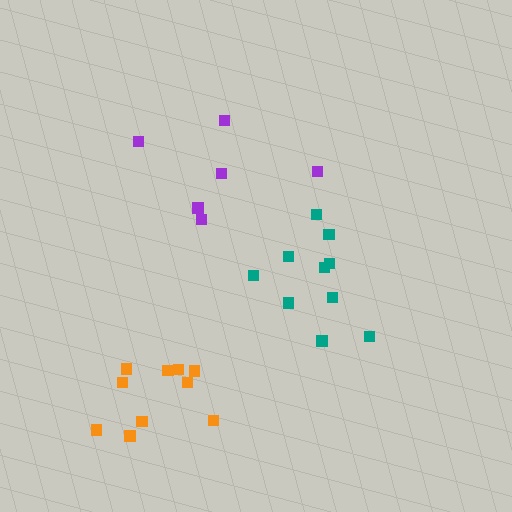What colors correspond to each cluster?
The clusters are colored: orange, purple, teal.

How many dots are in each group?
Group 1: 10 dots, Group 2: 6 dots, Group 3: 10 dots (26 total).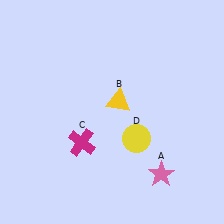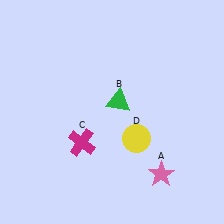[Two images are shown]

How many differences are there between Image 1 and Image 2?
There is 1 difference between the two images.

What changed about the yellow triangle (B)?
In Image 1, B is yellow. In Image 2, it changed to green.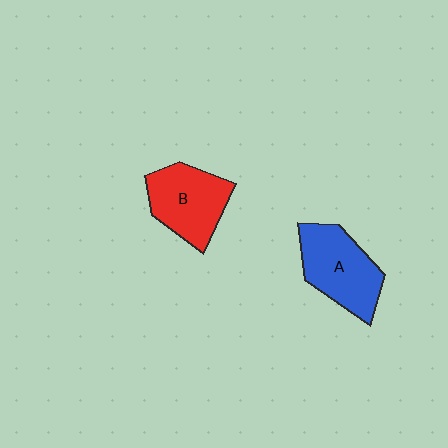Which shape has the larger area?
Shape A (blue).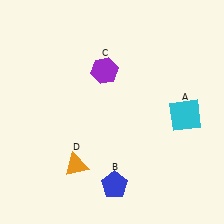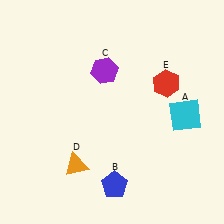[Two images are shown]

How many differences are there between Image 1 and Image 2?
There is 1 difference between the two images.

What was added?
A red hexagon (E) was added in Image 2.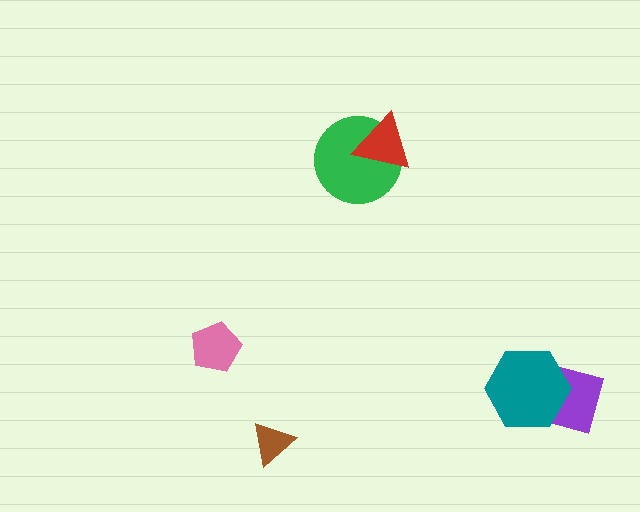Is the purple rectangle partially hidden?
Yes, it is partially covered by another shape.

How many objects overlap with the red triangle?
1 object overlaps with the red triangle.